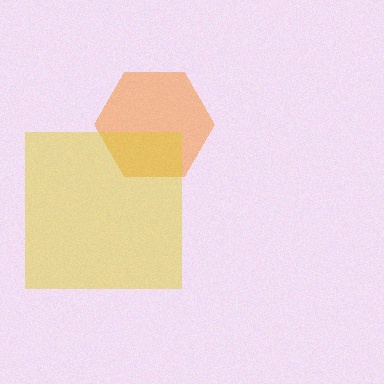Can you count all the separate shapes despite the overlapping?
Yes, there are 2 separate shapes.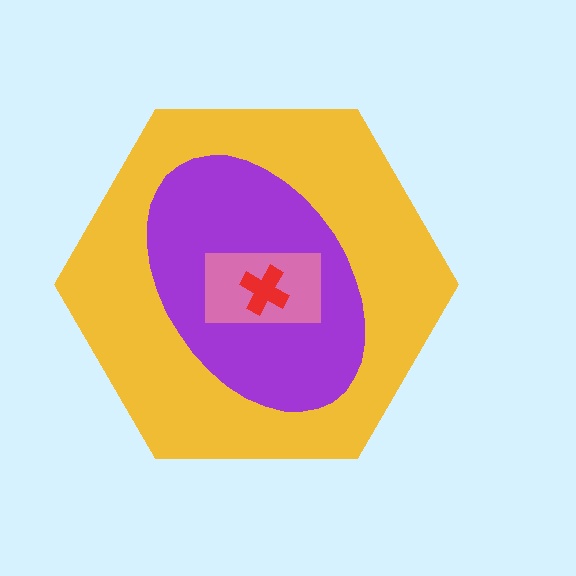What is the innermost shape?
The red cross.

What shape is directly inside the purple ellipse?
The pink rectangle.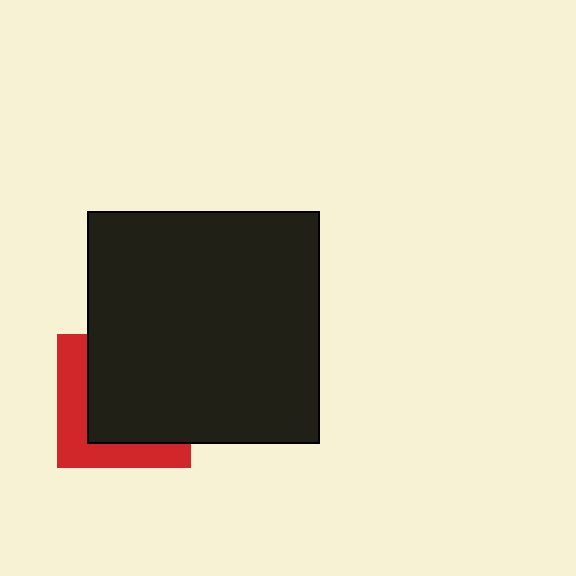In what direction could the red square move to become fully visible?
The red square could move toward the lower-left. That would shift it out from behind the black square entirely.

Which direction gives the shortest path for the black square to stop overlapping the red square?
Moving toward the upper-right gives the shortest separation.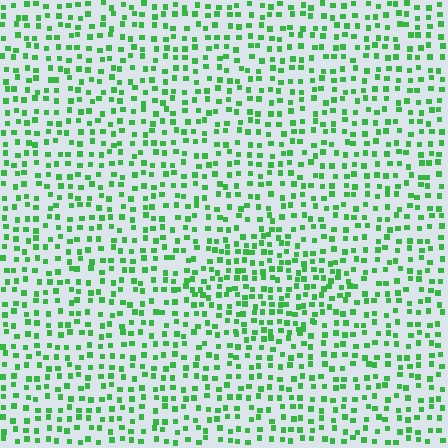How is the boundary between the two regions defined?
The boundary is defined by a change in element density (approximately 1.5x ratio). All elements are the same color, size, and shape.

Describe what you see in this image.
The image contains small green elements arranged at two different densities. A diamond-shaped region is visible where the elements are more densely packed than the surrounding area.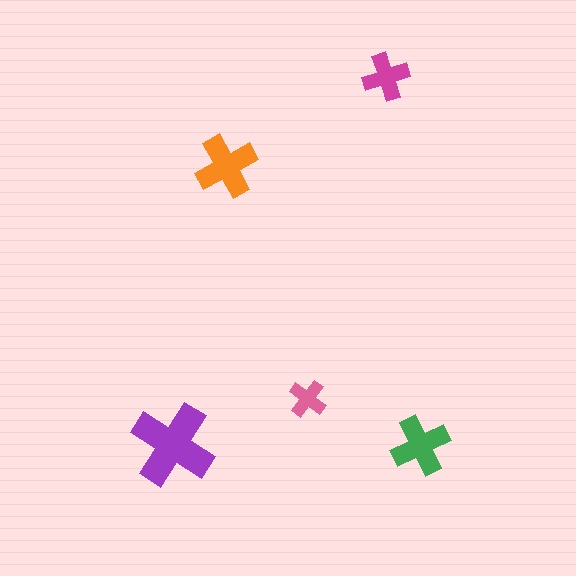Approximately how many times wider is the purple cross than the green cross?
About 1.5 times wider.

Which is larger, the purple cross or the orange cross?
The purple one.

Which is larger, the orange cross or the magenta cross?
The orange one.